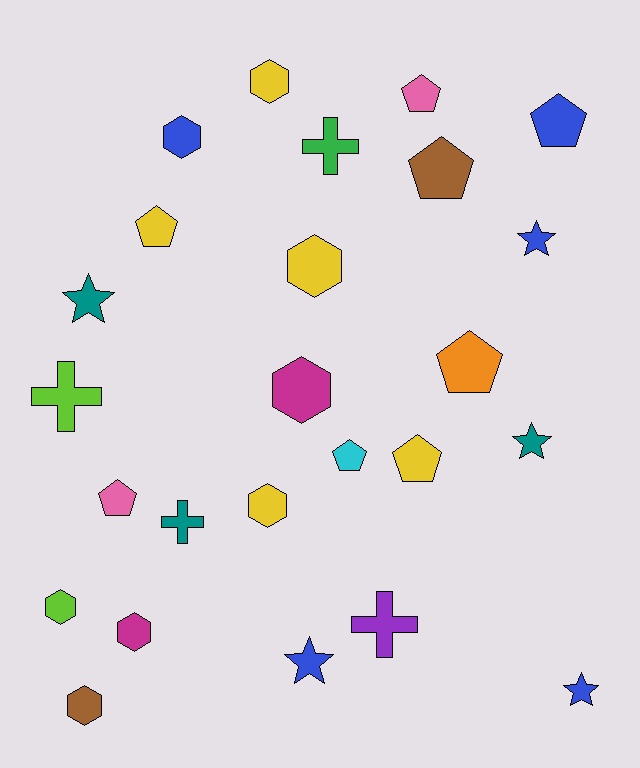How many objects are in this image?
There are 25 objects.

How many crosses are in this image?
There are 4 crosses.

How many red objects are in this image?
There are no red objects.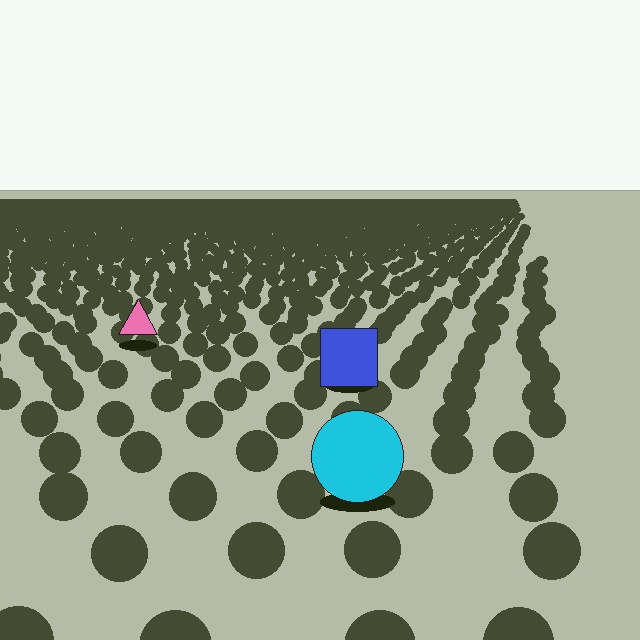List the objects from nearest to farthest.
From nearest to farthest: the cyan circle, the blue square, the pink triangle.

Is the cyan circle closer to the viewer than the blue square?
Yes. The cyan circle is closer — you can tell from the texture gradient: the ground texture is coarser near it.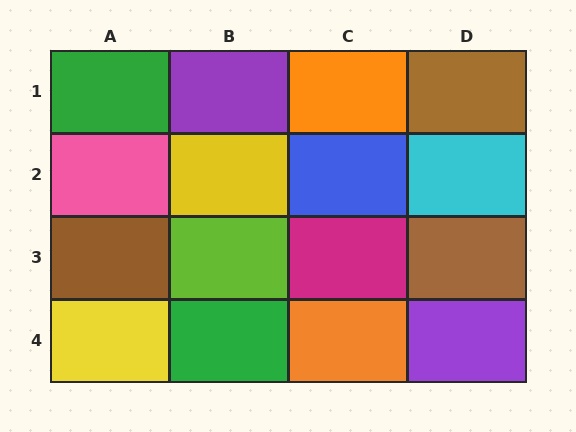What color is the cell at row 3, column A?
Brown.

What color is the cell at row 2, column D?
Cyan.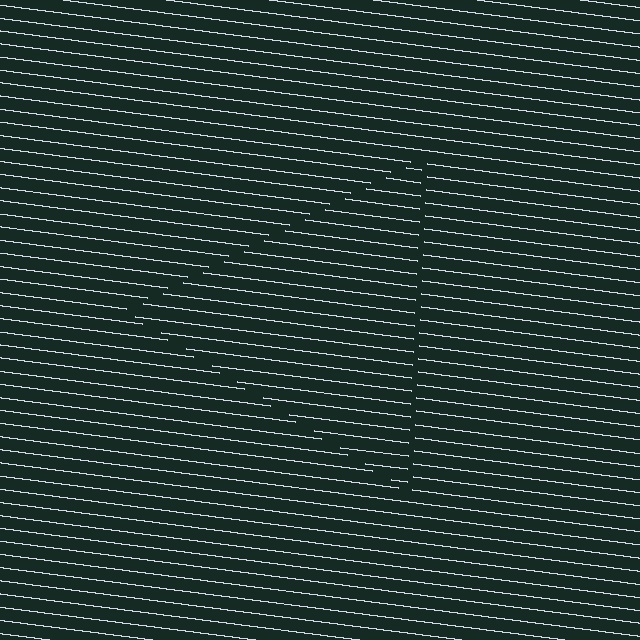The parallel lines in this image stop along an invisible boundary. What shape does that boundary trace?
An illusory triangle. The interior of the shape contains the same grating, shifted by half a period — the contour is defined by the phase discontinuity where line-ends from the inner and outer gratings abut.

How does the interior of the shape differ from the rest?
The interior of the shape contains the same grating, shifted by half a period — the contour is defined by the phase discontinuity where line-ends from the inner and outer gratings abut.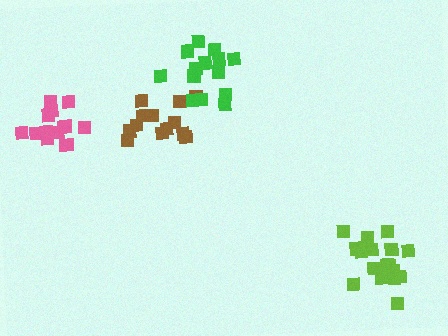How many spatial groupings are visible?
There are 4 spatial groupings.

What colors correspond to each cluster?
The clusters are colored: brown, lime, pink, green.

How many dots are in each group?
Group 1: 13 dots, Group 2: 17 dots, Group 3: 14 dots, Group 4: 14 dots (58 total).